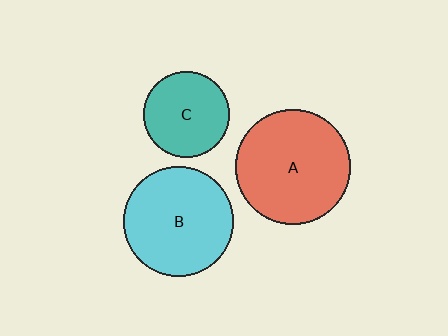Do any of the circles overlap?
No, none of the circles overlap.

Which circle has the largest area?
Circle A (red).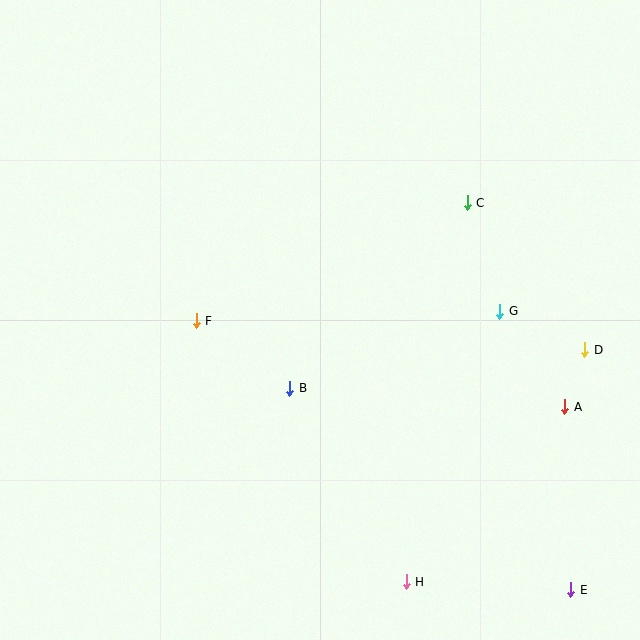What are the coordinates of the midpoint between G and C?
The midpoint between G and C is at (483, 257).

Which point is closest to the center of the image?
Point B at (290, 388) is closest to the center.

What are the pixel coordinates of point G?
Point G is at (500, 311).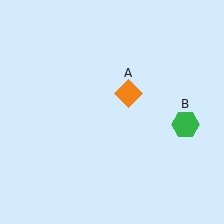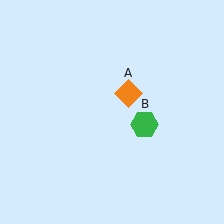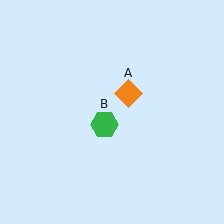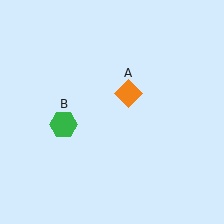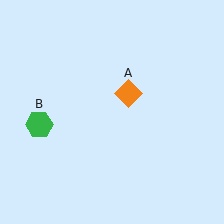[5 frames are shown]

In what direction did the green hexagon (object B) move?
The green hexagon (object B) moved left.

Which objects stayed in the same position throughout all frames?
Orange diamond (object A) remained stationary.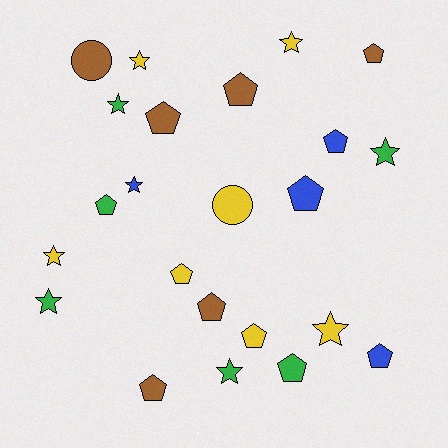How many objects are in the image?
There are 23 objects.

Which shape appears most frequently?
Pentagon, with 12 objects.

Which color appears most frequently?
Yellow, with 7 objects.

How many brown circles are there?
There is 1 brown circle.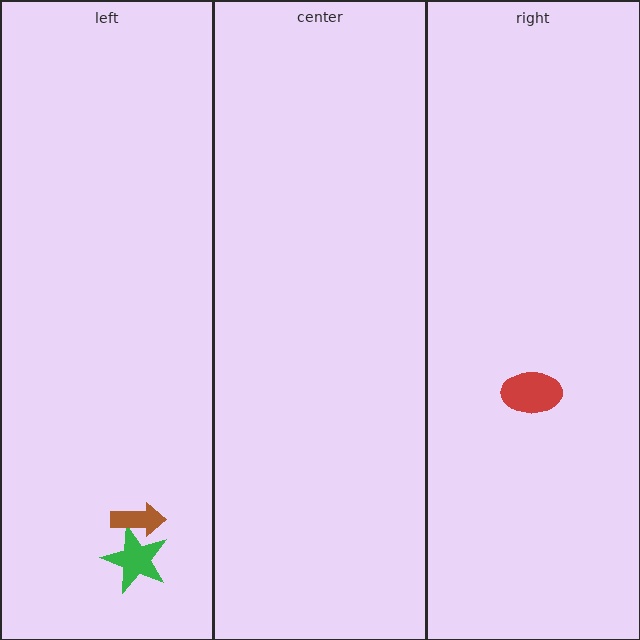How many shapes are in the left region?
2.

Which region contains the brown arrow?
The left region.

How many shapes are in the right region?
1.